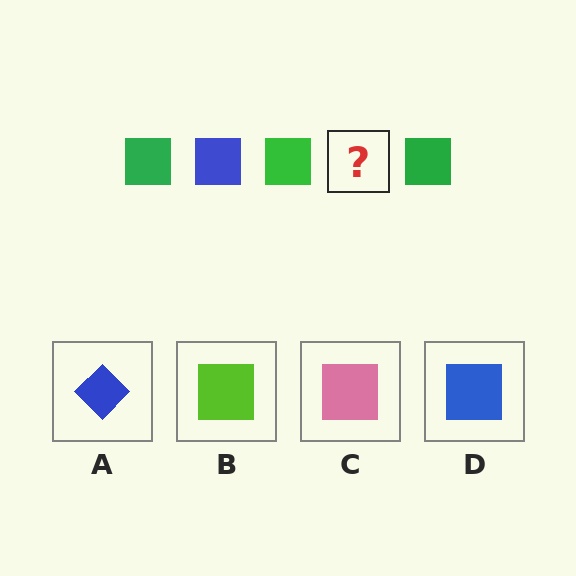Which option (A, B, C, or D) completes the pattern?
D.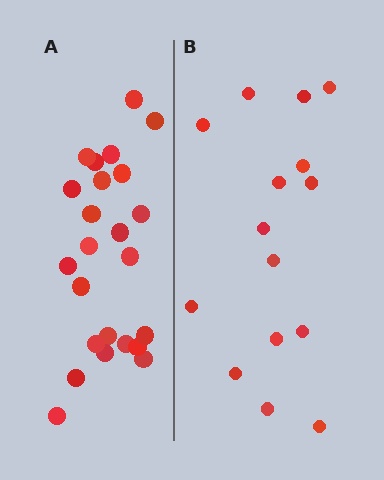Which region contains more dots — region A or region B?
Region A (the left region) has more dots.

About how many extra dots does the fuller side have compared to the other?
Region A has roughly 8 or so more dots than region B.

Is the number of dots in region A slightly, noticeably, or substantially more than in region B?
Region A has substantially more. The ratio is roughly 1.6 to 1.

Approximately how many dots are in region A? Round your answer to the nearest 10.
About 20 dots. (The exact count is 24, which rounds to 20.)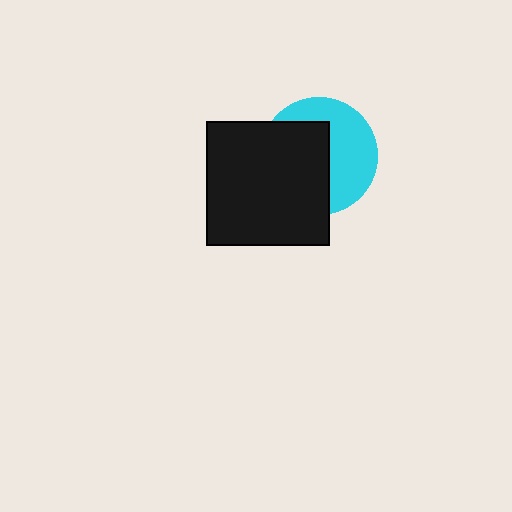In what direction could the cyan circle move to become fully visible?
The cyan circle could move right. That would shift it out from behind the black square entirely.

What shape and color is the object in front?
The object in front is a black square.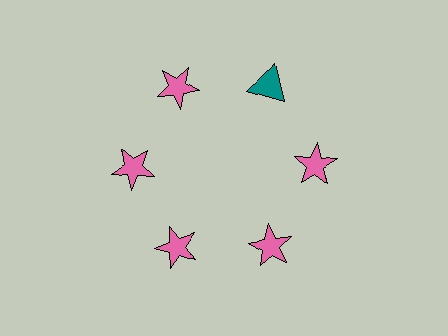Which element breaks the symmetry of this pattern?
The teal triangle at roughly the 1 o'clock position breaks the symmetry. All other shapes are pink stars.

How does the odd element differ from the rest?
It differs in both color (teal instead of pink) and shape (triangle instead of star).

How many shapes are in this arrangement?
There are 6 shapes arranged in a ring pattern.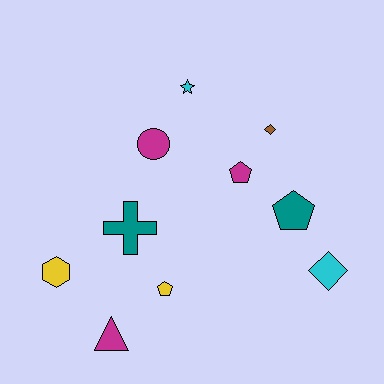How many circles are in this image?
There is 1 circle.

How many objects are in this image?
There are 10 objects.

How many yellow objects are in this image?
There are 2 yellow objects.